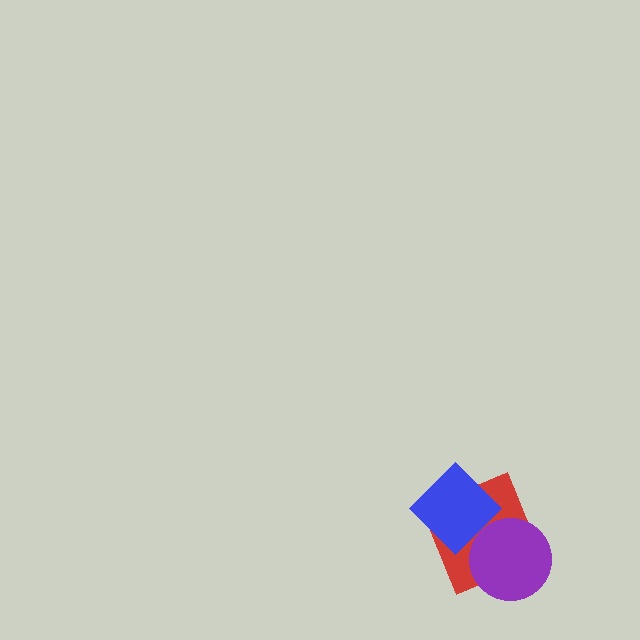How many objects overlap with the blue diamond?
2 objects overlap with the blue diamond.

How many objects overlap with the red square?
2 objects overlap with the red square.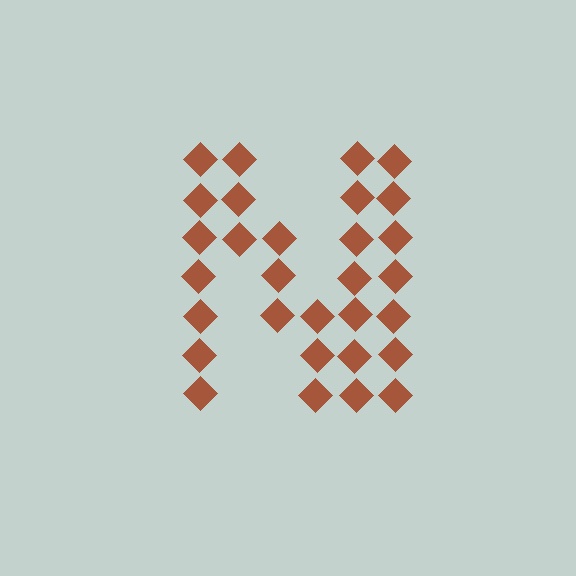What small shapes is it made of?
It is made of small diamonds.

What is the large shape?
The large shape is the letter N.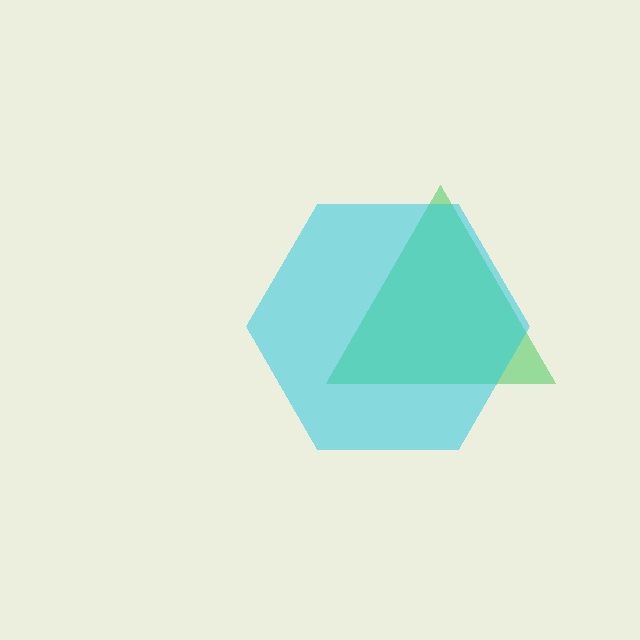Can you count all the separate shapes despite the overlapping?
Yes, there are 2 separate shapes.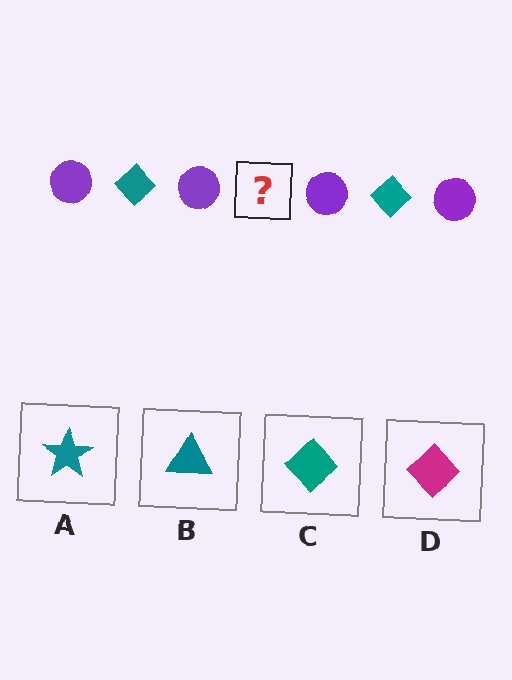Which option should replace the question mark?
Option C.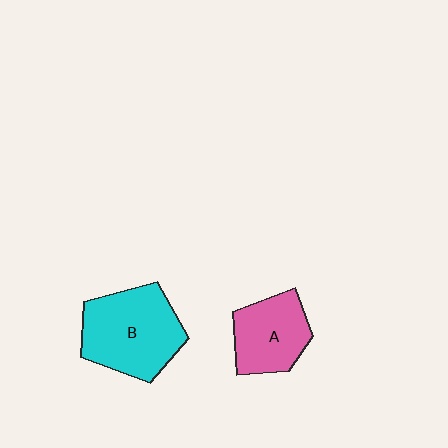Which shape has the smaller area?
Shape A (pink).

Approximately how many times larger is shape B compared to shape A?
Approximately 1.5 times.